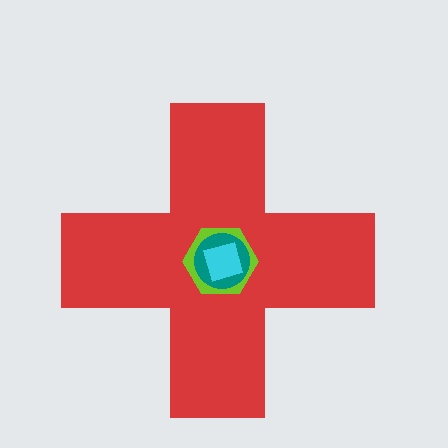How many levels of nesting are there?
4.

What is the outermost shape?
The red cross.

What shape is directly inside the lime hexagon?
The teal circle.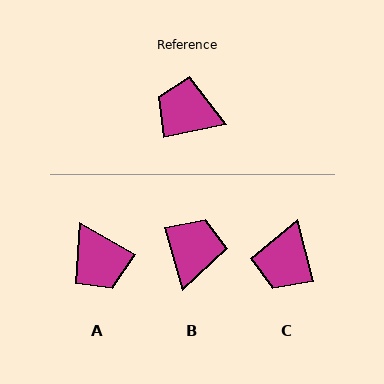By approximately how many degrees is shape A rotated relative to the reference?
Approximately 139 degrees counter-clockwise.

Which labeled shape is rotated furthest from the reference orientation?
A, about 139 degrees away.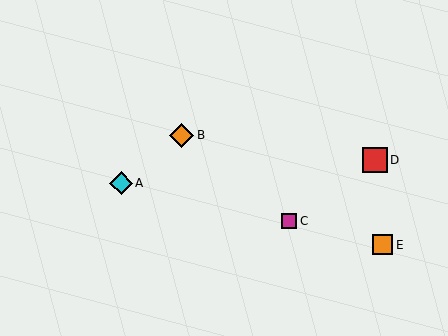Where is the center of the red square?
The center of the red square is at (375, 160).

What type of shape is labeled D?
Shape D is a red square.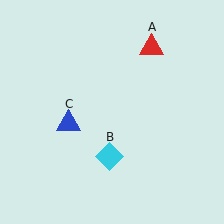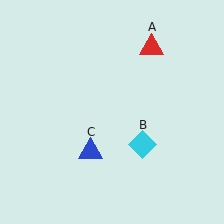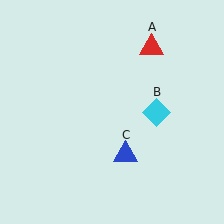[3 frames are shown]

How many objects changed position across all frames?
2 objects changed position: cyan diamond (object B), blue triangle (object C).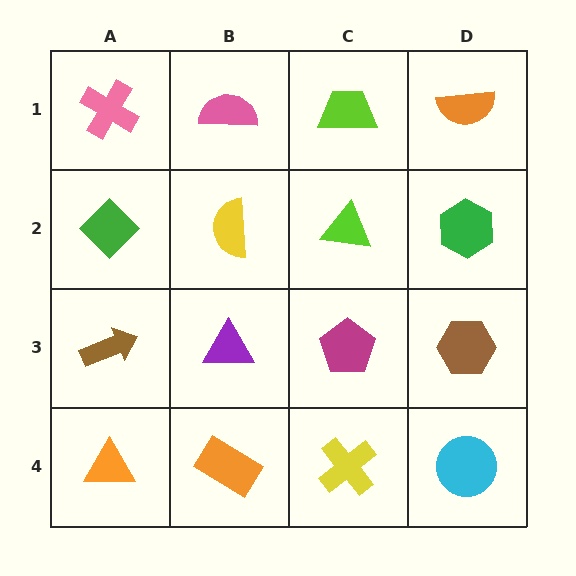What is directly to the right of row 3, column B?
A magenta pentagon.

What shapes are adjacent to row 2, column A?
A pink cross (row 1, column A), a brown arrow (row 3, column A), a yellow semicircle (row 2, column B).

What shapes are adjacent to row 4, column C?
A magenta pentagon (row 3, column C), an orange rectangle (row 4, column B), a cyan circle (row 4, column D).